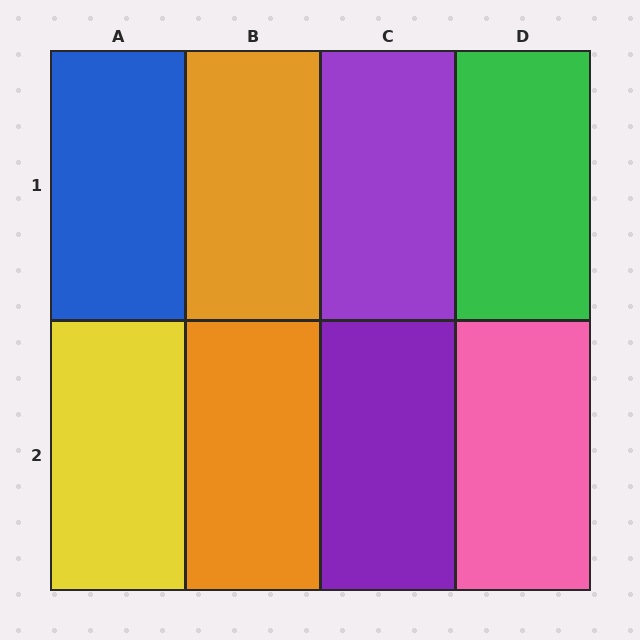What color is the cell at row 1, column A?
Blue.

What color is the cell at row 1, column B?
Orange.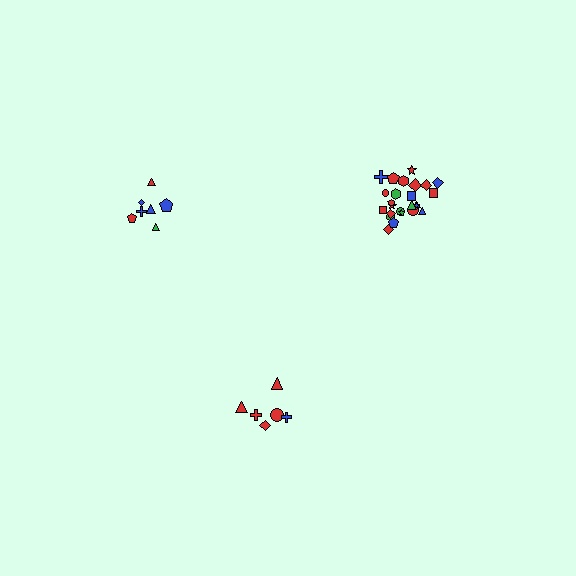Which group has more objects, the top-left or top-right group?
The top-right group.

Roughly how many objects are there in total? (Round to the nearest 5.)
Roughly 40 objects in total.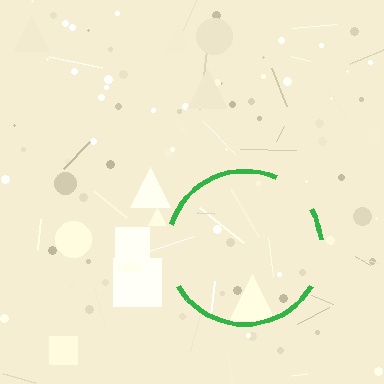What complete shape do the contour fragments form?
The contour fragments form a circle.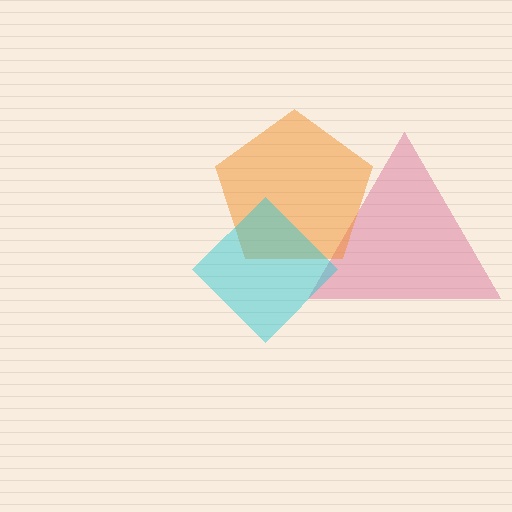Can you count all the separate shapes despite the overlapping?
Yes, there are 3 separate shapes.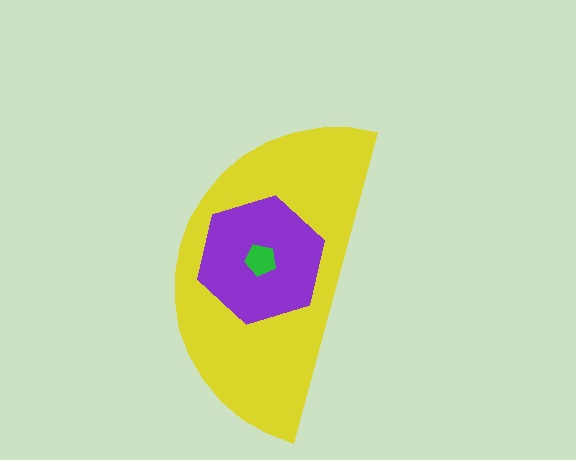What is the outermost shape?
The yellow semicircle.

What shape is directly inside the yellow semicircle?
The purple hexagon.